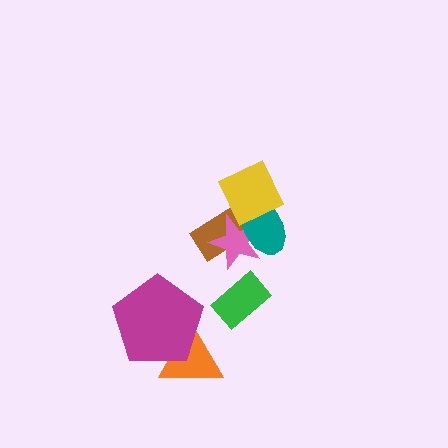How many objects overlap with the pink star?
3 objects overlap with the pink star.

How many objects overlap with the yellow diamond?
3 objects overlap with the yellow diamond.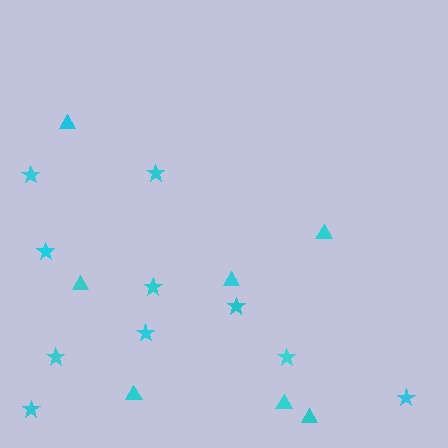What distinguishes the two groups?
There are 2 groups: one group of stars (10) and one group of triangles (7).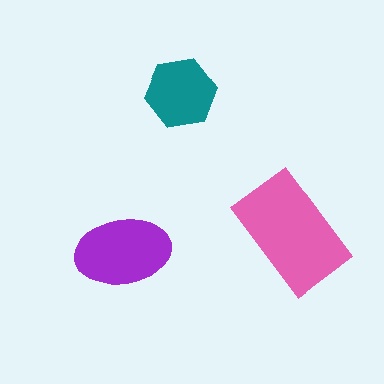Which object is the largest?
The pink rectangle.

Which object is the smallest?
The teal hexagon.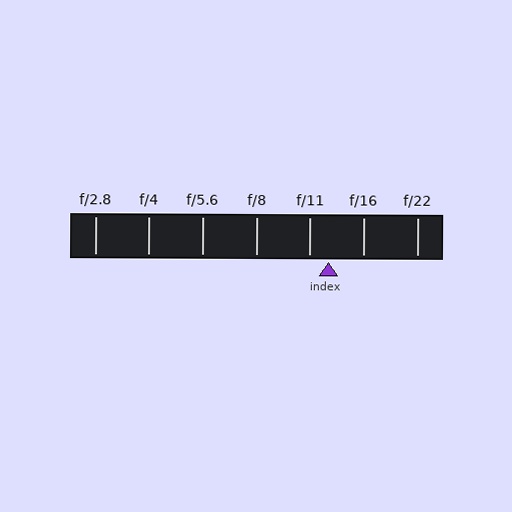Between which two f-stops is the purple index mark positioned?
The index mark is between f/11 and f/16.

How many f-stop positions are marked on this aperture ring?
There are 7 f-stop positions marked.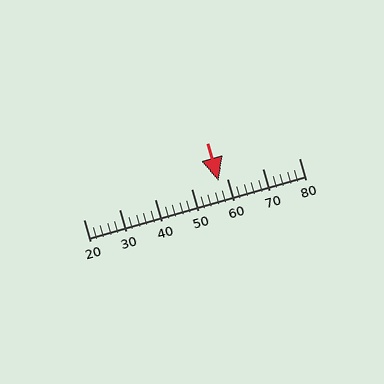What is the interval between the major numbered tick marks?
The major tick marks are spaced 10 units apart.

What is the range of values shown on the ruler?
The ruler shows values from 20 to 80.